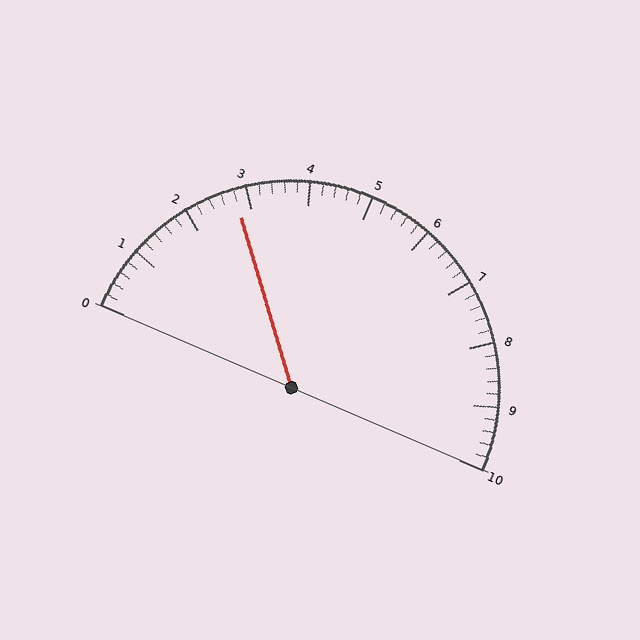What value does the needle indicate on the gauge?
The needle indicates approximately 2.8.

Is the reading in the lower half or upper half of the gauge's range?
The reading is in the lower half of the range (0 to 10).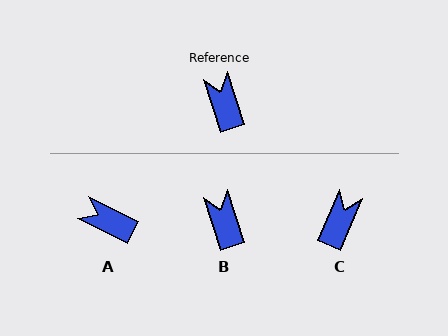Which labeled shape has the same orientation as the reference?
B.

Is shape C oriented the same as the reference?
No, it is off by about 40 degrees.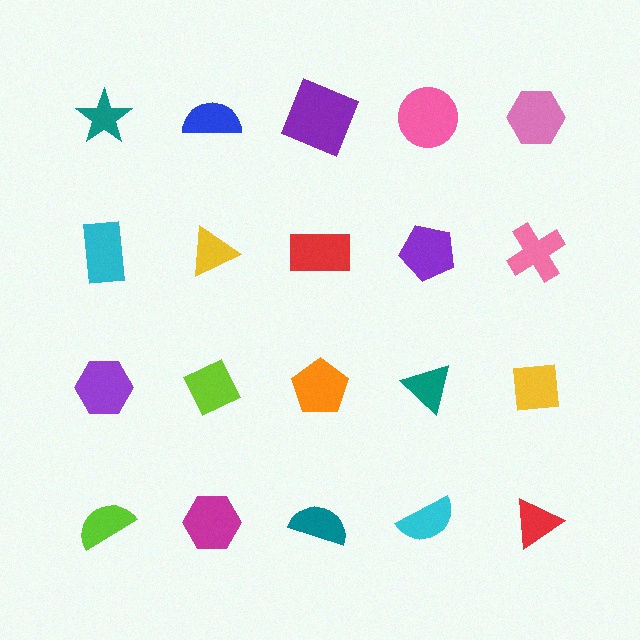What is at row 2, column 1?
A cyan rectangle.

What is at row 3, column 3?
An orange pentagon.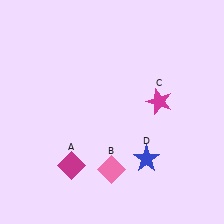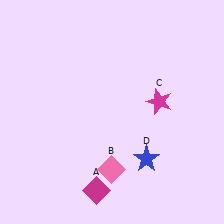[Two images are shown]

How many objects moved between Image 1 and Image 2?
1 object moved between the two images.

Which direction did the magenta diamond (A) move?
The magenta diamond (A) moved right.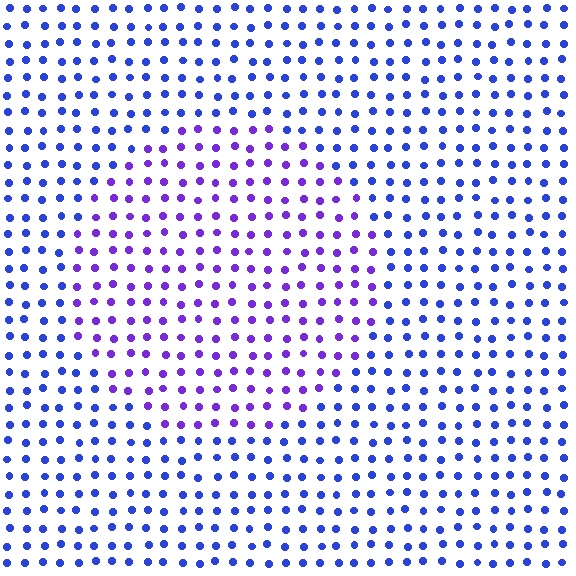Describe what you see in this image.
The image is filled with small blue elements in a uniform arrangement. A circle-shaped region is visible where the elements are tinted to a slightly different hue, forming a subtle color boundary.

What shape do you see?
I see a circle.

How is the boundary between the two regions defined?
The boundary is defined purely by a slight shift in hue (about 35 degrees). Spacing, size, and orientation are identical on both sides.